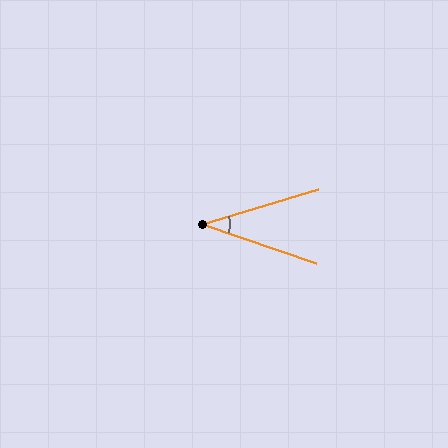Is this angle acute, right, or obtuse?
It is acute.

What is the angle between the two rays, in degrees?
Approximately 36 degrees.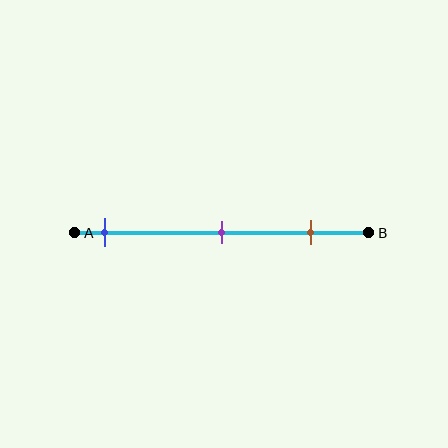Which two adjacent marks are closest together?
The purple and brown marks are the closest adjacent pair.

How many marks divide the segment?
There are 3 marks dividing the segment.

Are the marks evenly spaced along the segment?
Yes, the marks are approximately evenly spaced.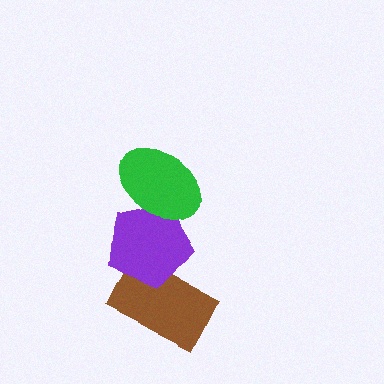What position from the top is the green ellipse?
The green ellipse is 1st from the top.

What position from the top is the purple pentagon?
The purple pentagon is 2nd from the top.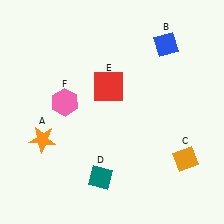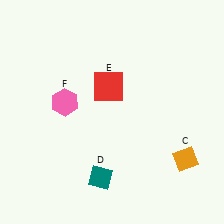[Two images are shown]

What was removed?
The orange star (A), the blue diamond (B) were removed in Image 2.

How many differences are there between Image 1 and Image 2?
There are 2 differences between the two images.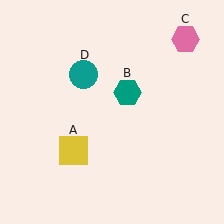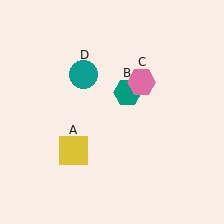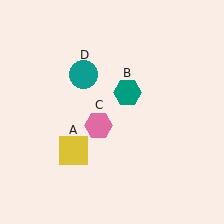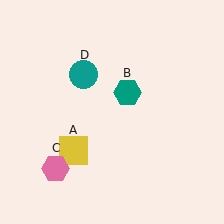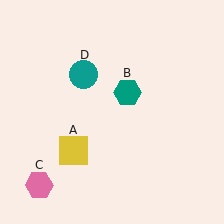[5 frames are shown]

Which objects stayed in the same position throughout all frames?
Yellow square (object A) and teal hexagon (object B) and teal circle (object D) remained stationary.